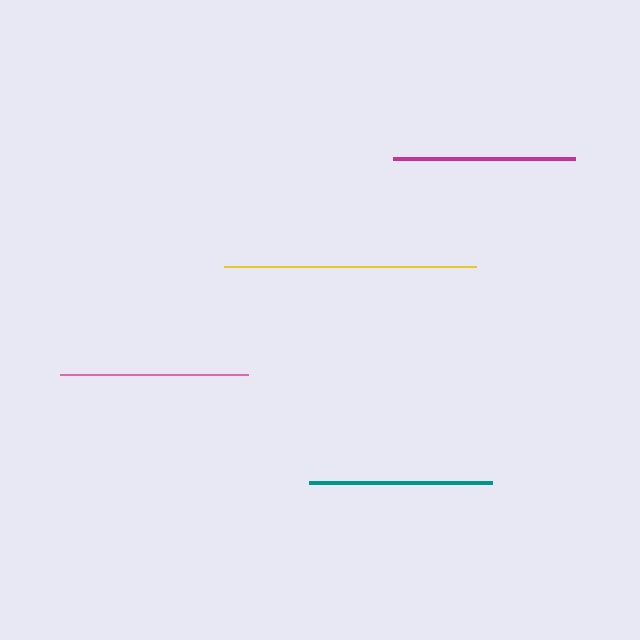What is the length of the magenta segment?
The magenta segment is approximately 182 pixels long.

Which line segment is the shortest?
The magenta line is the shortest at approximately 182 pixels.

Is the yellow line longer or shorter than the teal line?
The yellow line is longer than the teal line.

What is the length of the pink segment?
The pink segment is approximately 188 pixels long.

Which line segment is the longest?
The yellow line is the longest at approximately 252 pixels.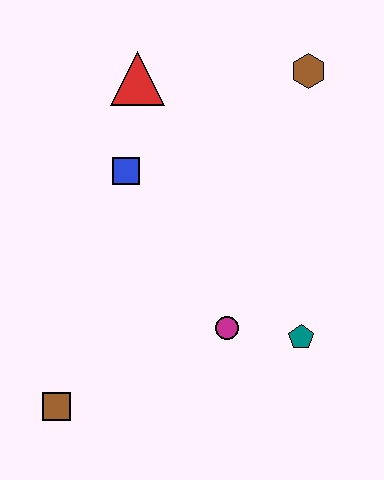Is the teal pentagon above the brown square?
Yes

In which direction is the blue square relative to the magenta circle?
The blue square is above the magenta circle.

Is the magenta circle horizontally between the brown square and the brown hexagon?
Yes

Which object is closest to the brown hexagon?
The red triangle is closest to the brown hexagon.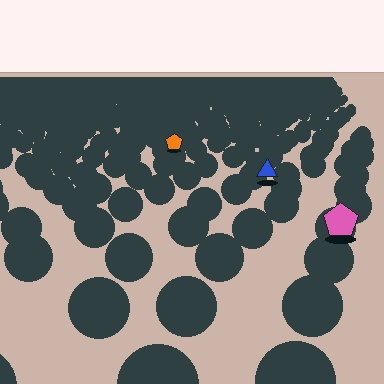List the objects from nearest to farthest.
From nearest to farthest: the pink pentagon, the blue triangle, the orange pentagon.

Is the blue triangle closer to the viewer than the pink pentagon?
No. The pink pentagon is closer — you can tell from the texture gradient: the ground texture is coarser near it.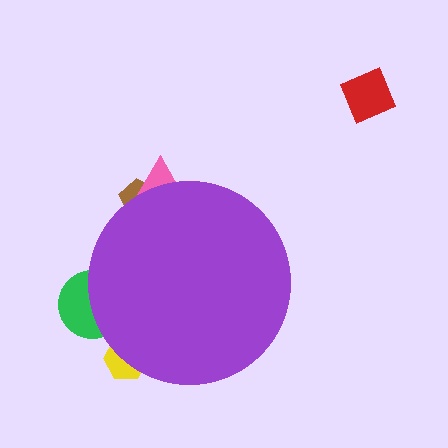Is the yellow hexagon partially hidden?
Yes, the yellow hexagon is partially hidden behind the purple circle.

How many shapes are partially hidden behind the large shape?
4 shapes are partially hidden.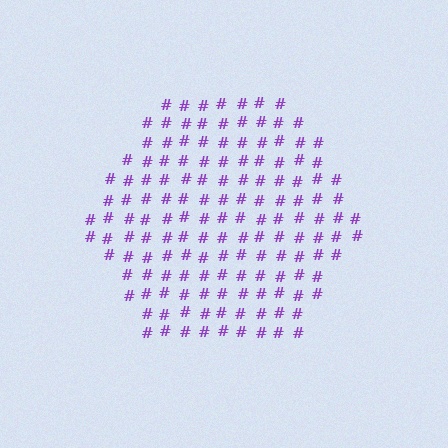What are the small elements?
The small elements are hash symbols.